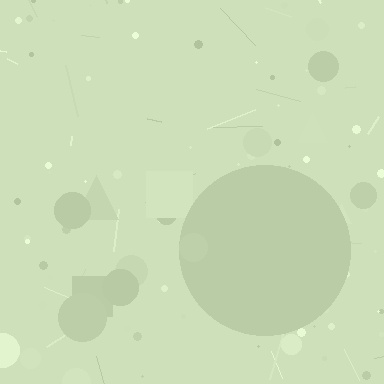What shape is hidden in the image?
A circle is hidden in the image.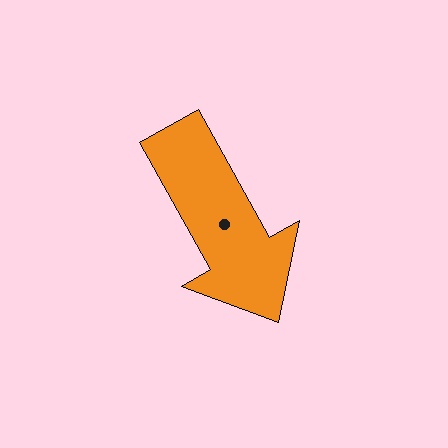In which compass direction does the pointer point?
Southeast.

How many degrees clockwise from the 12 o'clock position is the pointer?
Approximately 151 degrees.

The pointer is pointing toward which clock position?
Roughly 5 o'clock.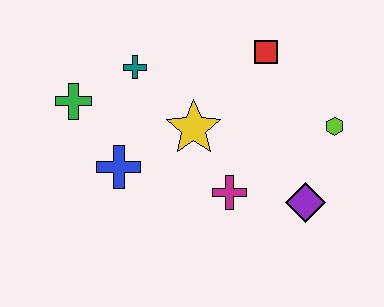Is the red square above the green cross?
Yes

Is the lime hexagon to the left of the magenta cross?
No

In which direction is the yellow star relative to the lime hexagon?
The yellow star is to the left of the lime hexagon.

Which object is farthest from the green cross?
The lime hexagon is farthest from the green cross.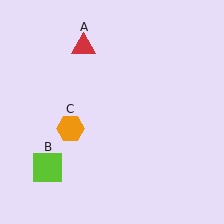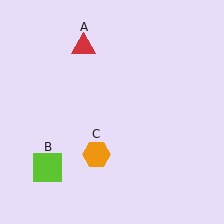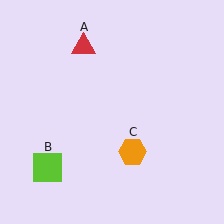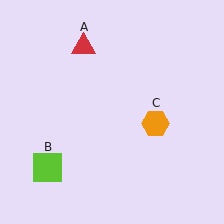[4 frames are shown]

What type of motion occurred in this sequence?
The orange hexagon (object C) rotated counterclockwise around the center of the scene.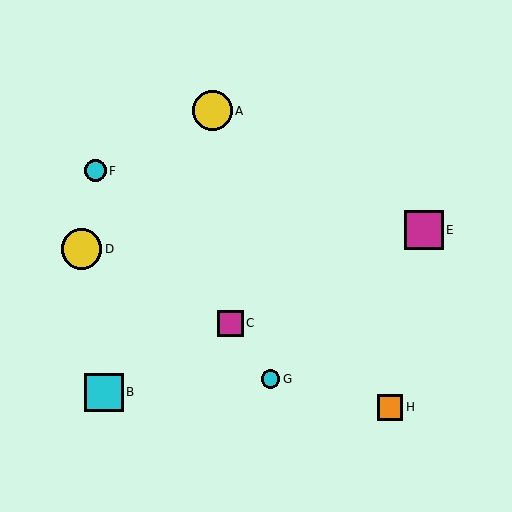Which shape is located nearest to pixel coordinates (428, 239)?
The magenta square (labeled E) at (424, 230) is nearest to that location.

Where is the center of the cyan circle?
The center of the cyan circle is at (271, 379).